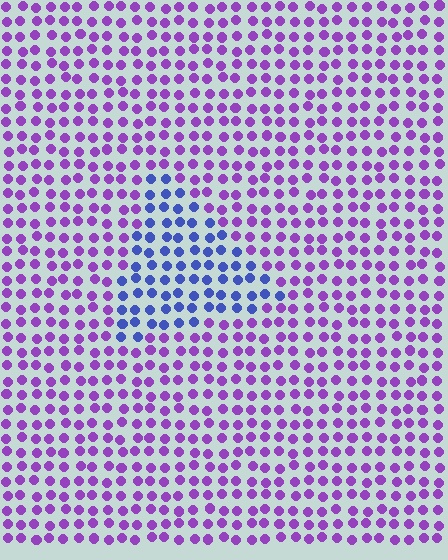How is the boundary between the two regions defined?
The boundary is defined purely by a slight shift in hue (about 50 degrees). Spacing, size, and orientation are identical on both sides.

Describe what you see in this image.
The image is filled with small purple elements in a uniform arrangement. A triangle-shaped region is visible where the elements are tinted to a slightly different hue, forming a subtle color boundary.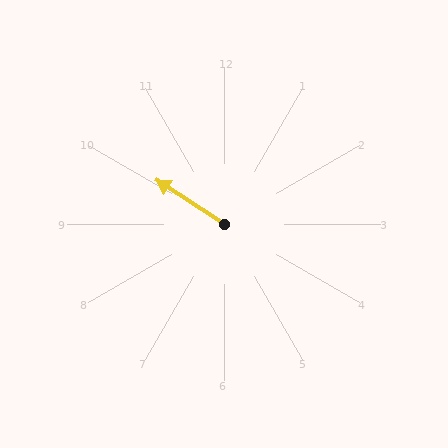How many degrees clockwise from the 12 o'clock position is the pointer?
Approximately 303 degrees.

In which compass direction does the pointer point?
Northwest.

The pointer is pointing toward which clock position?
Roughly 10 o'clock.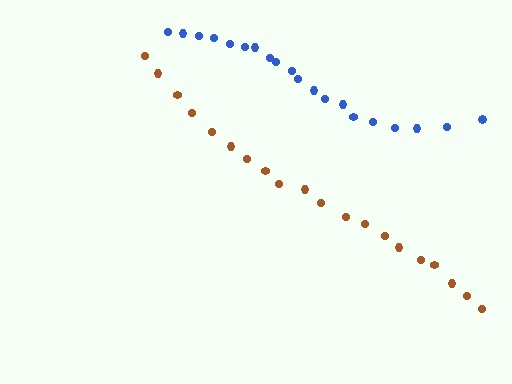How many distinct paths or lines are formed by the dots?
There are 2 distinct paths.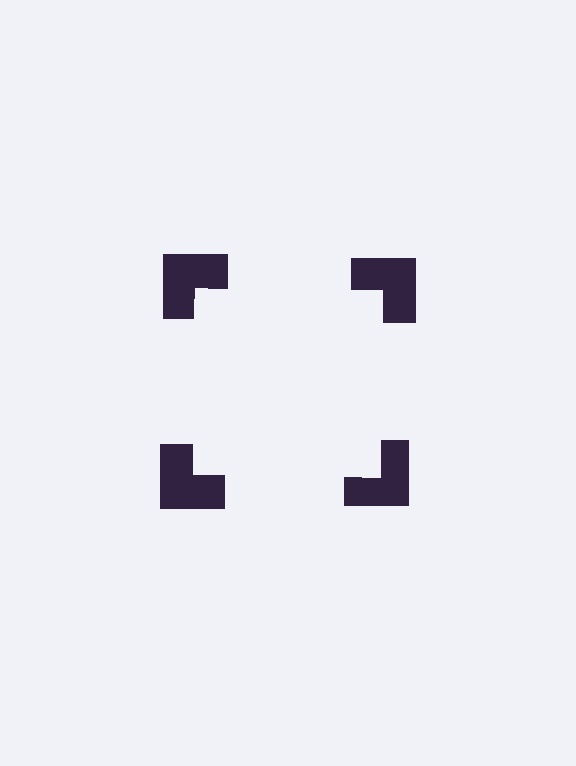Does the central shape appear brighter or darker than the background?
It typically appears slightly brighter than the background, even though no actual brightness change is drawn.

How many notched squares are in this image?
There are 4 — one at each vertex of the illusory square.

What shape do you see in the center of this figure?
An illusory square — its edges are inferred from the aligned wedge cuts in the notched squares, not physically drawn.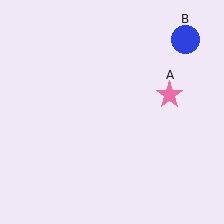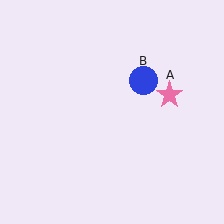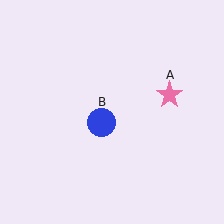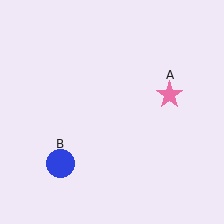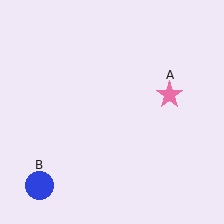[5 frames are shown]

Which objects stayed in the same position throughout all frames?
Pink star (object A) remained stationary.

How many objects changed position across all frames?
1 object changed position: blue circle (object B).